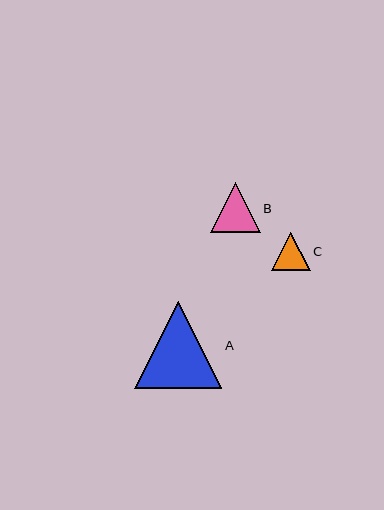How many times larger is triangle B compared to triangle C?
Triangle B is approximately 1.3 times the size of triangle C.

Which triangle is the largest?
Triangle A is the largest with a size of approximately 87 pixels.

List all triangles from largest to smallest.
From largest to smallest: A, B, C.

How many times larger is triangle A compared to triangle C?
Triangle A is approximately 2.3 times the size of triangle C.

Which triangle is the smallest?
Triangle C is the smallest with a size of approximately 38 pixels.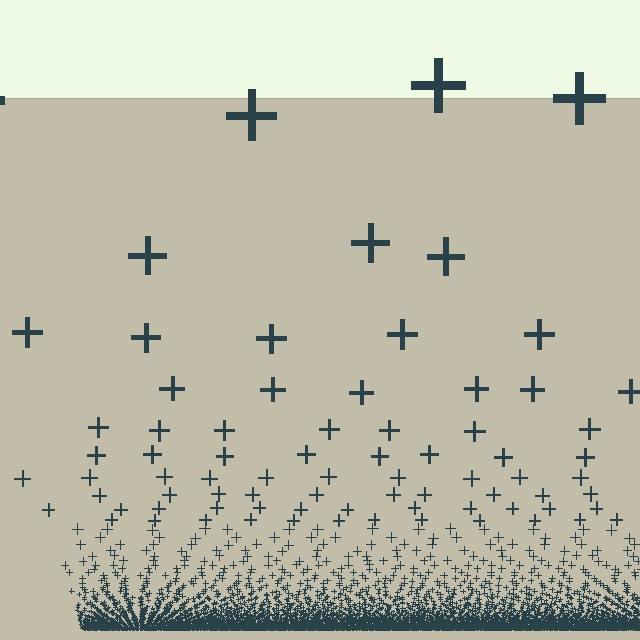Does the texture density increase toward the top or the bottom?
Density increases toward the bottom.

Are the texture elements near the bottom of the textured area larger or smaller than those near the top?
Smaller. The gradient is inverted — elements near the bottom are smaller and denser.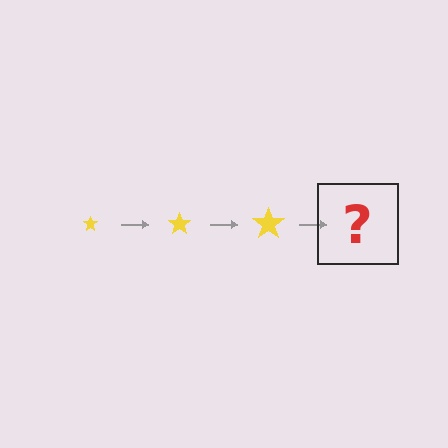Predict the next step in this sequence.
The next step is a yellow star, larger than the previous one.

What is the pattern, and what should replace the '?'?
The pattern is that the star gets progressively larger each step. The '?' should be a yellow star, larger than the previous one.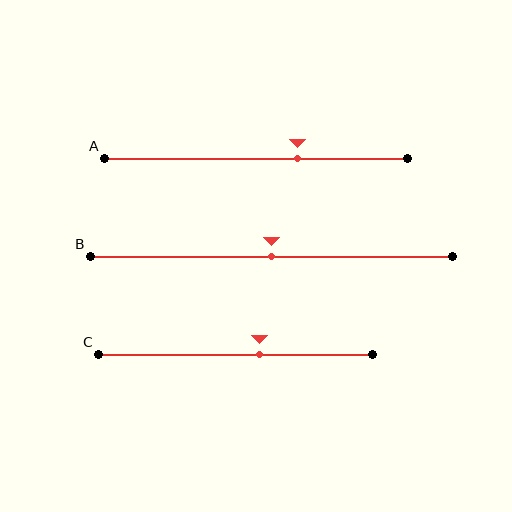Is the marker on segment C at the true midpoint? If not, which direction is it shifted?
No, the marker on segment C is shifted to the right by about 9% of the segment length.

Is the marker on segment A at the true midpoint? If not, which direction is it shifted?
No, the marker on segment A is shifted to the right by about 14% of the segment length.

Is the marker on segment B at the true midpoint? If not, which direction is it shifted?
Yes, the marker on segment B is at the true midpoint.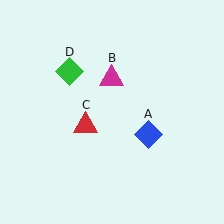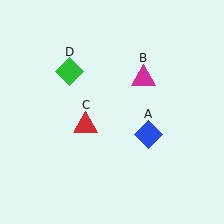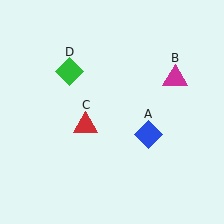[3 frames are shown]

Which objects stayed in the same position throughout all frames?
Blue diamond (object A) and red triangle (object C) and green diamond (object D) remained stationary.